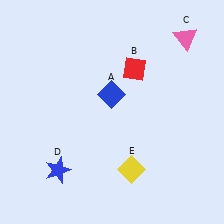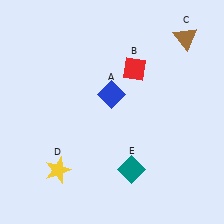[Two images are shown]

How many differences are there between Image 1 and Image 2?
There are 3 differences between the two images.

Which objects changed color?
C changed from pink to brown. D changed from blue to yellow. E changed from yellow to teal.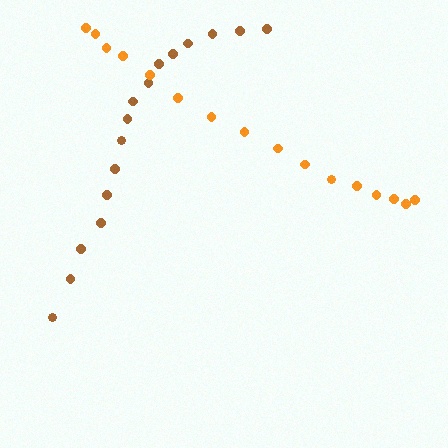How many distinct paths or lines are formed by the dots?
There are 2 distinct paths.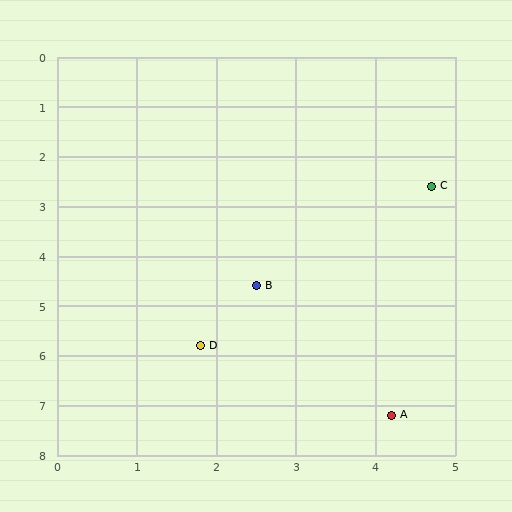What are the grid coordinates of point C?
Point C is at approximately (4.7, 2.6).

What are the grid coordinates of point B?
Point B is at approximately (2.5, 4.6).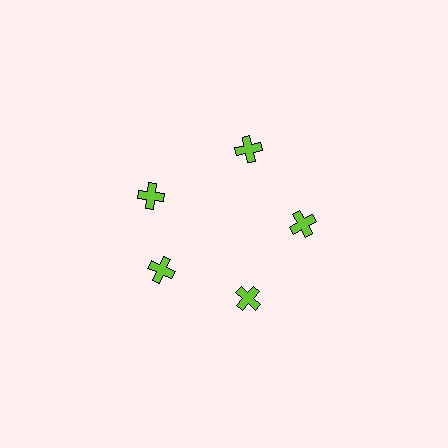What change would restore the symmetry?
The symmetry would be restored by rotating it back into even spacing with its neighbors so that all 5 crosses sit at equal angles and equal distance from the center.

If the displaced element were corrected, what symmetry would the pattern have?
It would have 5-fold rotational symmetry — the pattern would map onto itself every 72 degrees.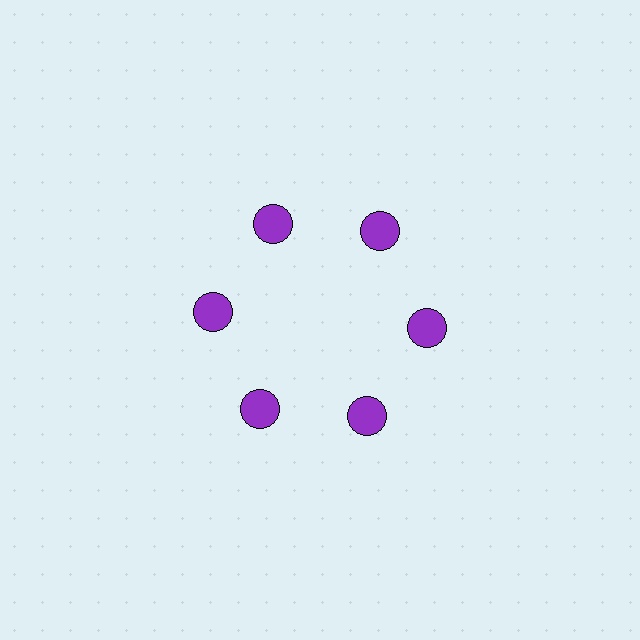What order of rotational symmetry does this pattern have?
This pattern has 6-fold rotational symmetry.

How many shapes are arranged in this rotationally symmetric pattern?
There are 6 shapes, arranged in 6 groups of 1.